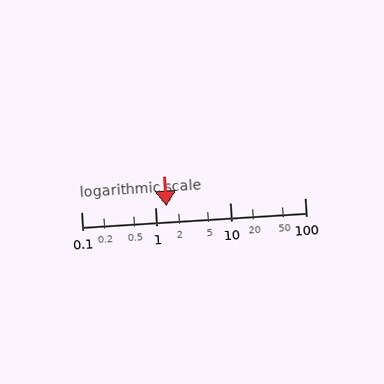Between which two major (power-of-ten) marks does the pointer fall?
The pointer is between 1 and 10.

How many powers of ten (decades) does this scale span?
The scale spans 3 decades, from 0.1 to 100.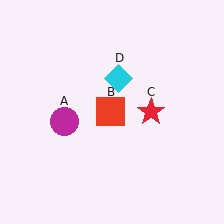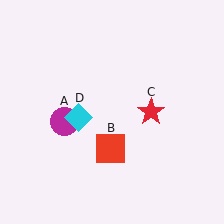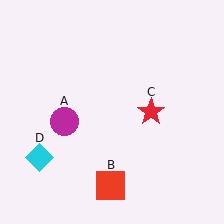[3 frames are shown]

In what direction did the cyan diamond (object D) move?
The cyan diamond (object D) moved down and to the left.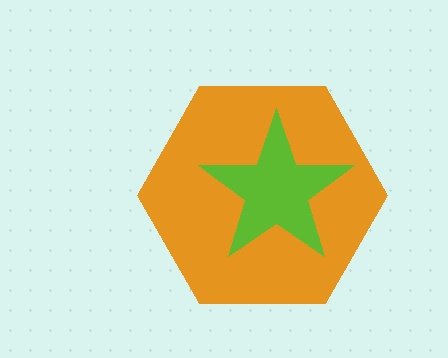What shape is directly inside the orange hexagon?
The lime star.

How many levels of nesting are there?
2.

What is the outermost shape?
The orange hexagon.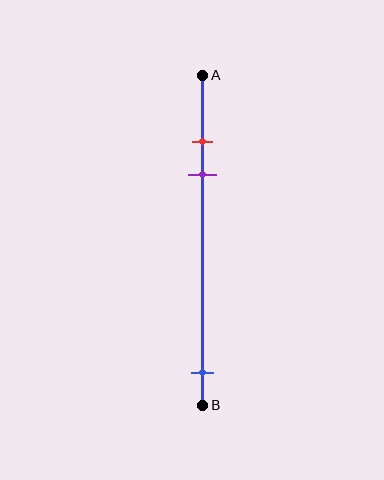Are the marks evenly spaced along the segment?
No, the marks are not evenly spaced.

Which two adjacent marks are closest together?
The red and purple marks are the closest adjacent pair.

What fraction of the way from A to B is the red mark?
The red mark is approximately 20% (0.2) of the way from A to B.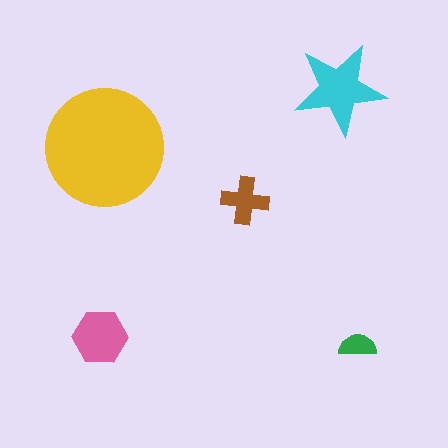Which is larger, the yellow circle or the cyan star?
The yellow circle.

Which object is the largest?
The yellow circle.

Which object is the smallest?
The green semicircle.